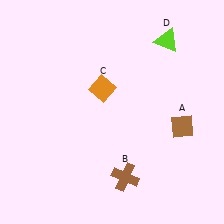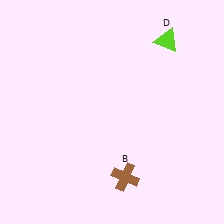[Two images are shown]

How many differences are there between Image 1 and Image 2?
There are 2 differences between the two images.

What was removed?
The orange diamond (C), the brown diamond (A) were removed in Image 2.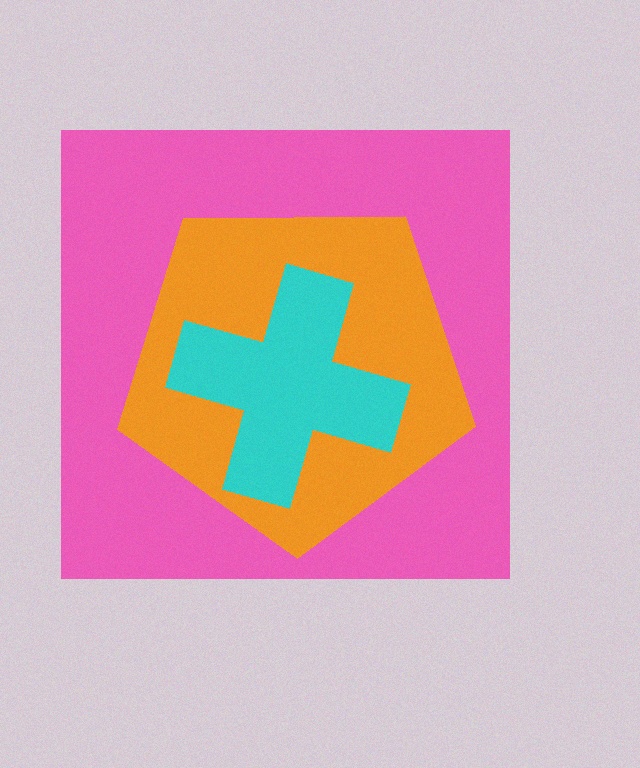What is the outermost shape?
The pink square.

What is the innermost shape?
The cyan cross.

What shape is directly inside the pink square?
The orange pentagon.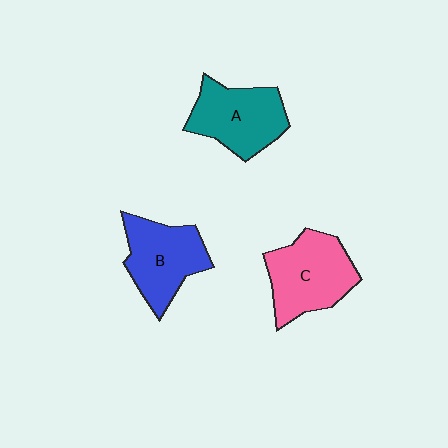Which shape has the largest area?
Shape C (pink).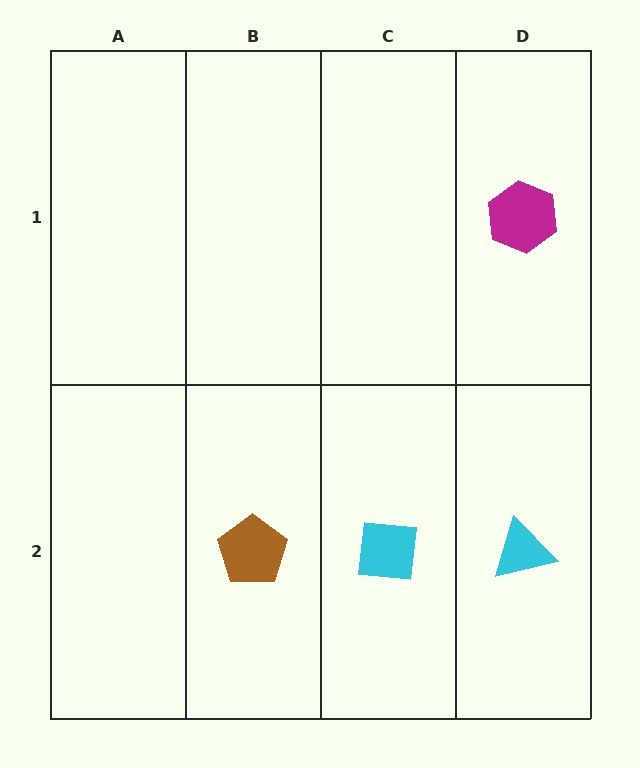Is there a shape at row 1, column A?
No, that cell is empty.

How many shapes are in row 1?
1 shape.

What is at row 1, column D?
A magenta hexagon.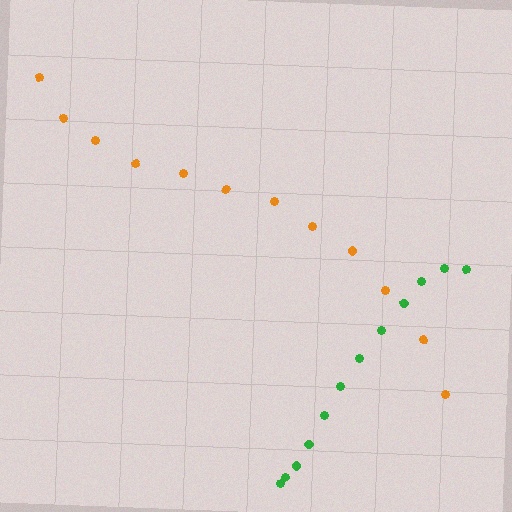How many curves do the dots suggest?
There are 2 distinct paths.